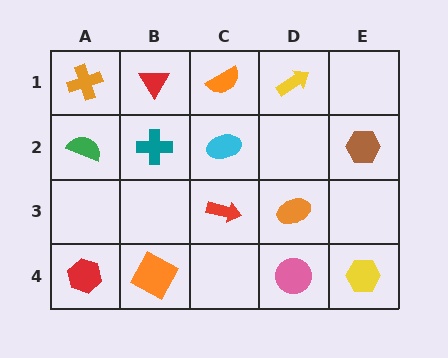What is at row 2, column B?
A teal cross.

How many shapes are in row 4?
4 shapes.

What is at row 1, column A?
An orange cross.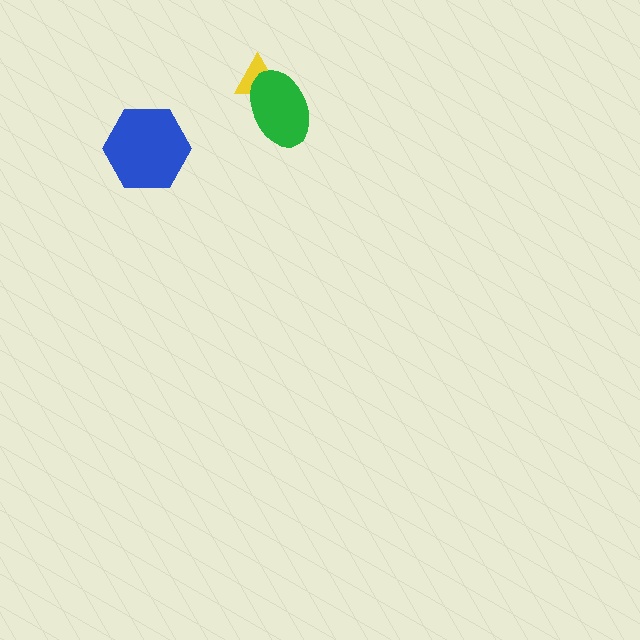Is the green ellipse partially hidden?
No, no other shape covers it.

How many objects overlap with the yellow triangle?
1 object overlaps with the yellow triangle.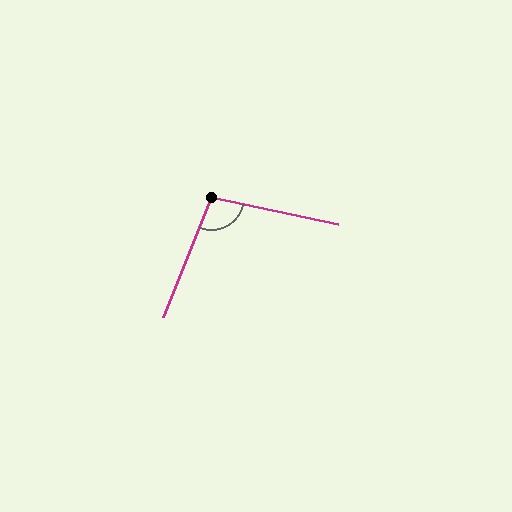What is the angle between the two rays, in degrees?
Approximately 100 degrees.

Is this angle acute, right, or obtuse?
It is obtuse.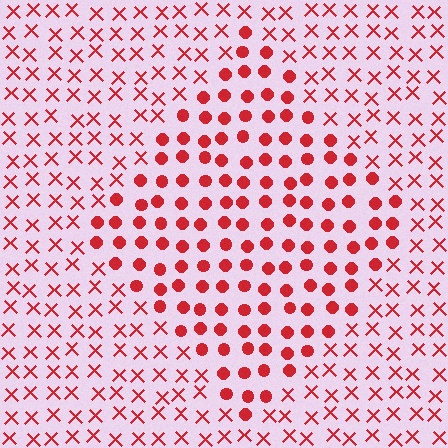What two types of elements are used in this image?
The image uses circles inside the diamond region and X marks outside it.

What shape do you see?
I see a diamond.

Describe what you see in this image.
The image is filled with small red elements arranged in a uniform grid. A diamond-shaped region contains circles, while the surrounding area contains X marks. The boundary is defined purely by the change in element shape.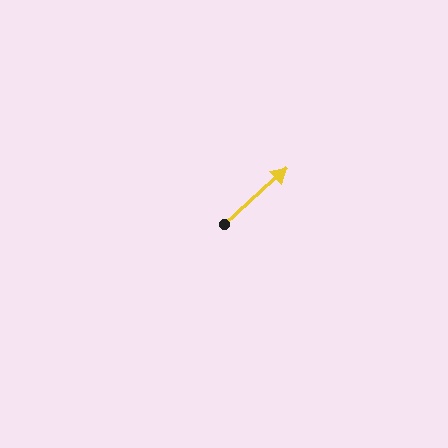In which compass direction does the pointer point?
Northeast.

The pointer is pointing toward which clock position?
Roughly 2 o'clock.